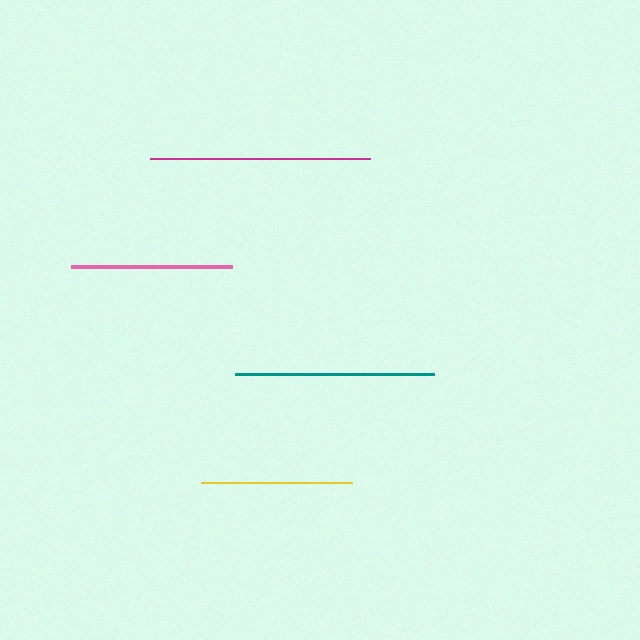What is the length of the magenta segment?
The magenta segment is approximately 220 pixels long.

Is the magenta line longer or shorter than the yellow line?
The magenta line is longer than the yellow line.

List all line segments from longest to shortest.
From longest to shortest: magenta, teal, pink, yellow.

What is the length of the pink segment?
The pink segment is approximately 161 pixels long.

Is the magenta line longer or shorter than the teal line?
The magenta line is longer than the teal line.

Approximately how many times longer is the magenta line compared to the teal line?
The magenta line is approximately 1.1 times the length of the teal line.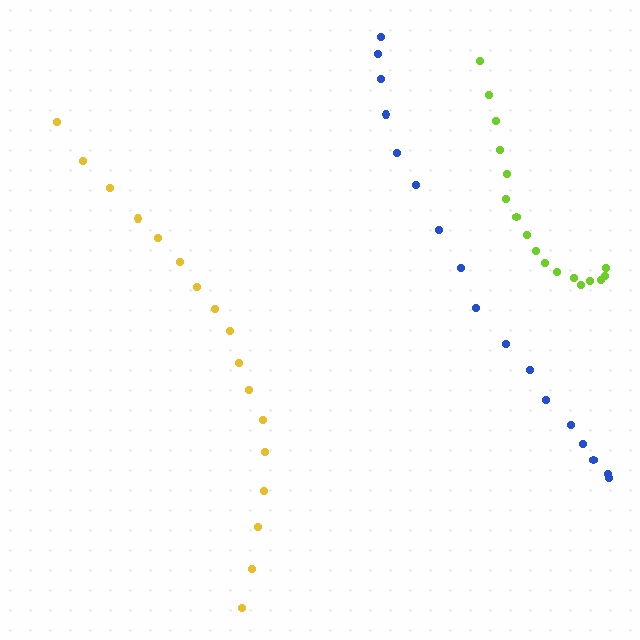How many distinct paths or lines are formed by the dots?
There are 3 distinct paths.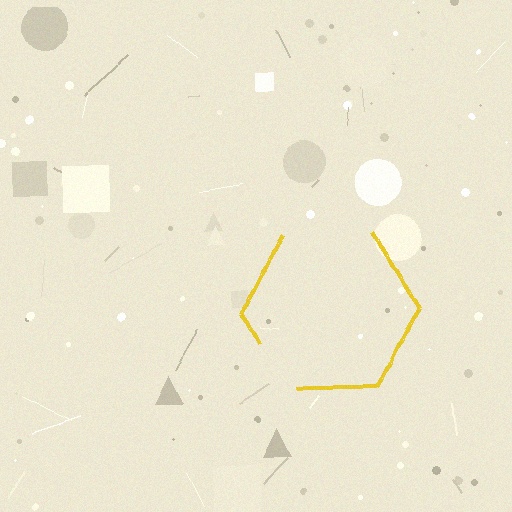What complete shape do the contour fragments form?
The contour fragments form a hexagon.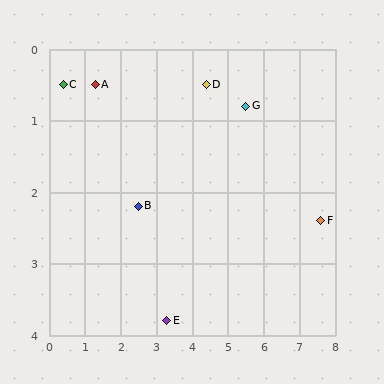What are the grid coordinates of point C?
Point C is at approximately (0.4, 0.5).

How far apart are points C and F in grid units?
Points C and F are about 7.4 grid units apart.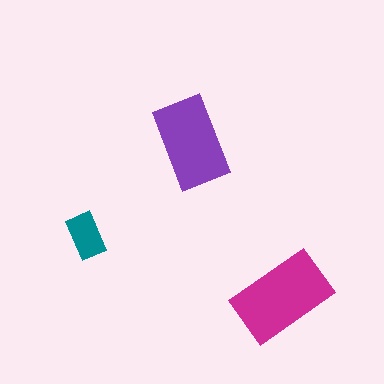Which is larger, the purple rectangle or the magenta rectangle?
The magenta one.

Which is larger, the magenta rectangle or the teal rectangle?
The magenta one.